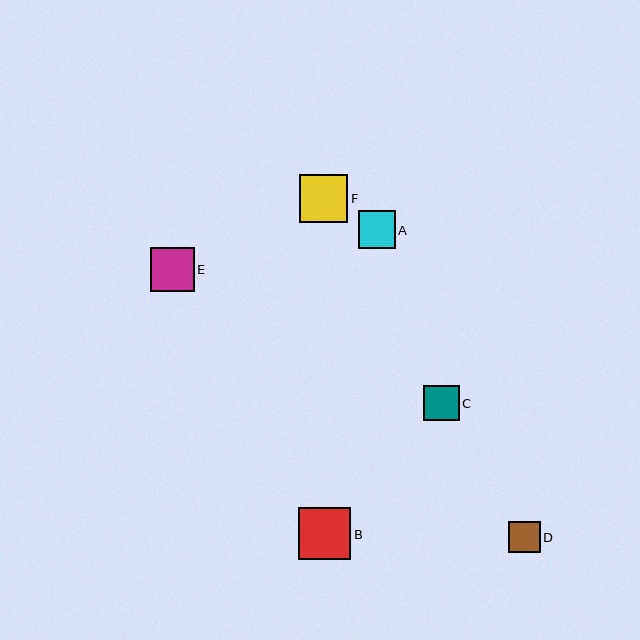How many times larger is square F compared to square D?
Square F is approximately 1.5 times the size of square D.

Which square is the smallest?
Square D is the smallest with a size of approximately 31 pixels.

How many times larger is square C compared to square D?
Square C is approximately 1.1 times the size of square D.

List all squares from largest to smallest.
From largest to smallest: B, F, E, A, C, D.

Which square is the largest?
Square B is the largest with a size of approximately 52 pixels.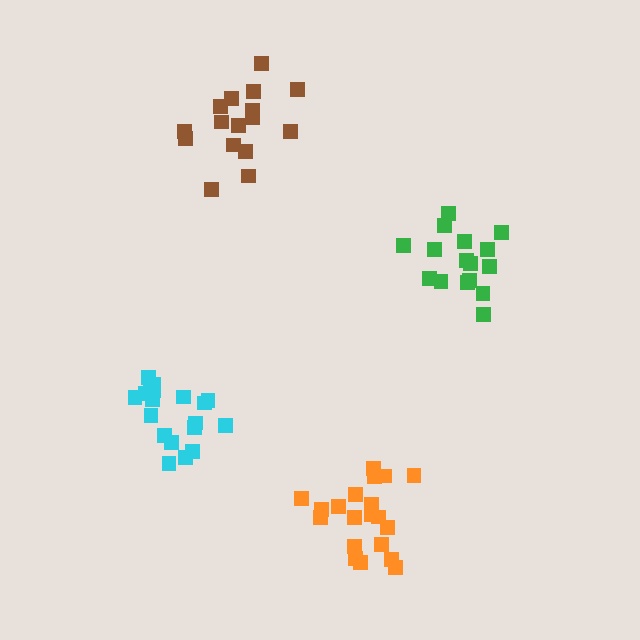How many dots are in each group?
Group 1: 16 dots, Group 2: 19 dots, Group 3: 16 dots, Group 4: 20 dots (71 total).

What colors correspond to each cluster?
The clusters are colored: brown, cyan, green, orange.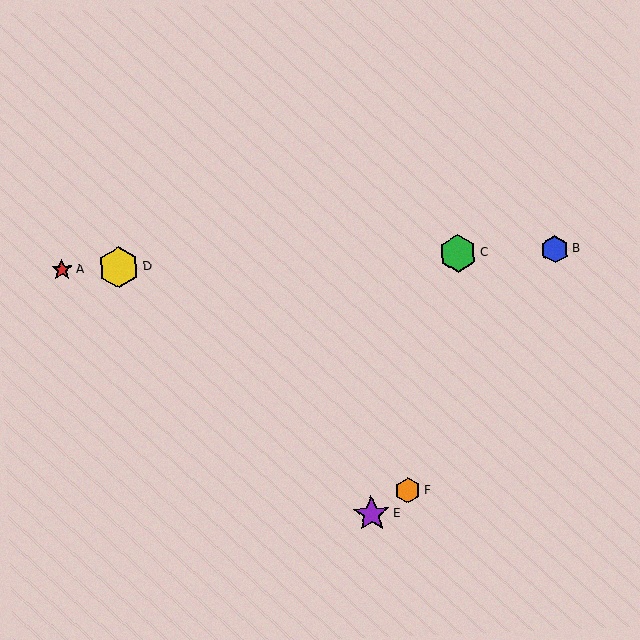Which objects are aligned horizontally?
Objects A, B, C, D are aligned horizontally.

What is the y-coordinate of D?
Object D is at y≈267.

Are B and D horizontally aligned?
Yes, both are at y≈249.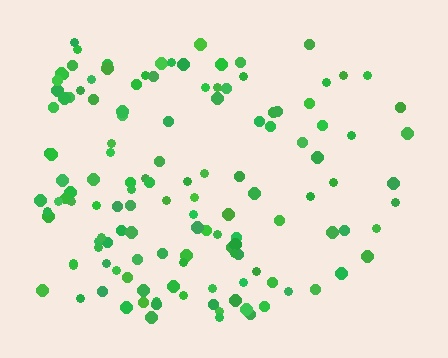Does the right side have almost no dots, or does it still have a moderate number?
Still a moderate number, just noticeably fewer than the left.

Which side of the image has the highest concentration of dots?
The left.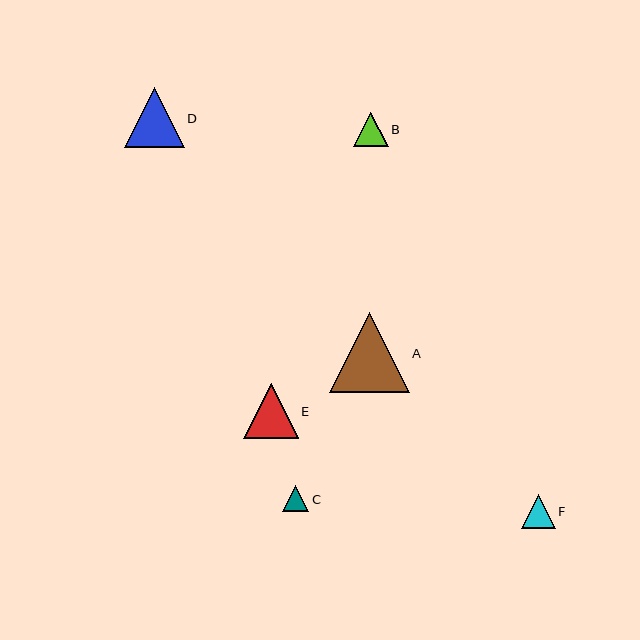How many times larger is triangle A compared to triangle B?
Triangle A is approximately 2.3 times the size of triangle B.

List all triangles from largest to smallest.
From largest to smallest: A, D, E, B, F, C.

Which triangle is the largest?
Triangle A is the largest with a size of approximately 80 pixels.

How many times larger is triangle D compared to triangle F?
Triangle D is approximately 1.8 times the size of triangle F.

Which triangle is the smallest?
Triangle C is the smallest with a size of approximately 26 pixels.